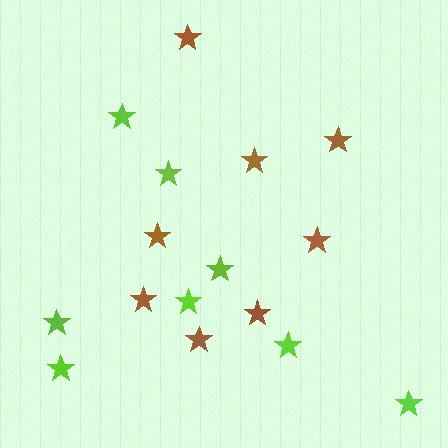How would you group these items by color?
There are 2 groups: one group of lime stars (8) and one group of brown stars (8).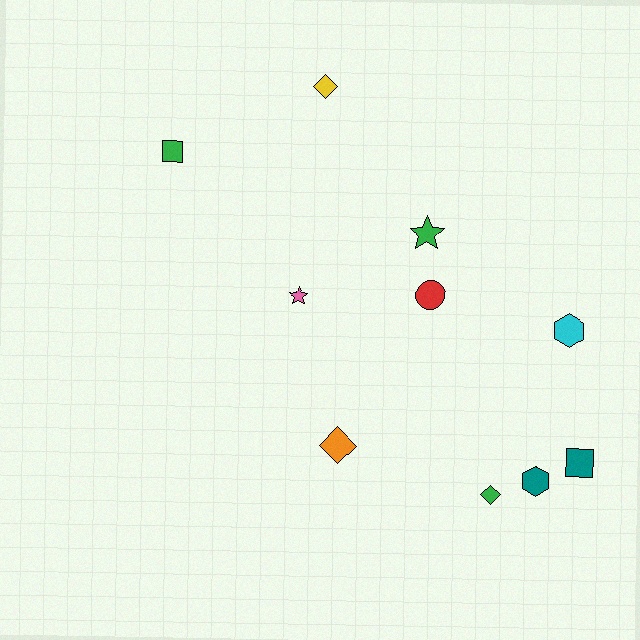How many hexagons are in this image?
There are 2 hexagons.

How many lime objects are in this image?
There are no lime objects.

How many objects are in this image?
There are 10 objects.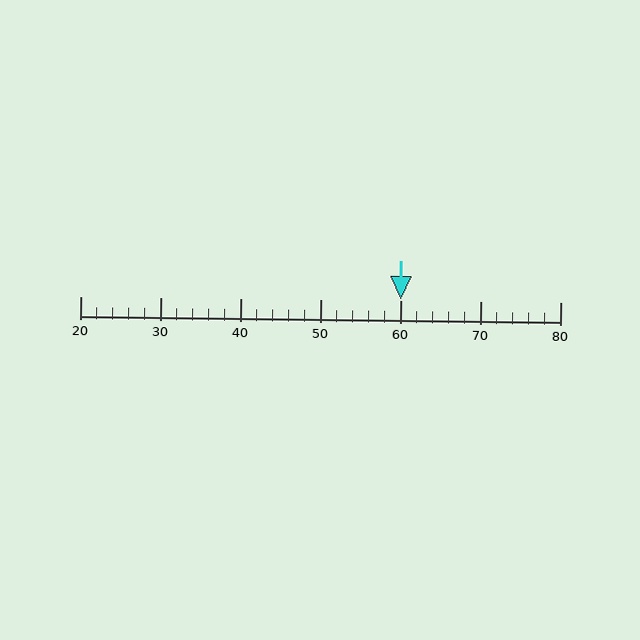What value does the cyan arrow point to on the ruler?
The cyan arrow points to approximately 60.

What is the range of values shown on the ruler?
The ruler shows values from 20 to 80.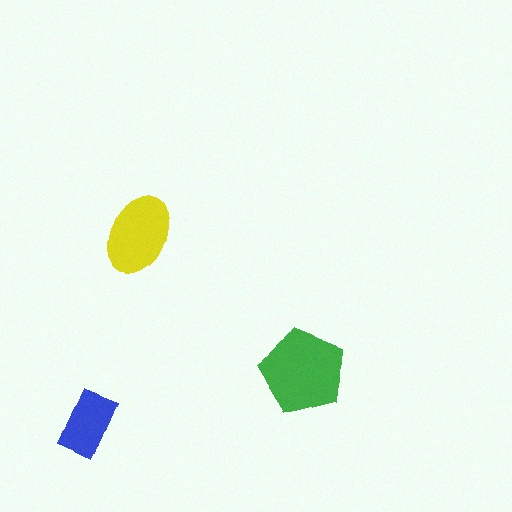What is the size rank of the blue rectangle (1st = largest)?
3rd.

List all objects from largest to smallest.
The green pentagon, the yellow ellipse, the blue rectangle.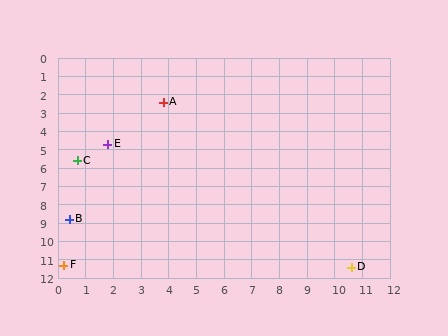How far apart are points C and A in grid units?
Points C and A are about 4.5 grid units apart.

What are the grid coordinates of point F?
Point F is at approximately (0.2, 11.3).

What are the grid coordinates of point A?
Point A is at approximately (3.8, 2.4).